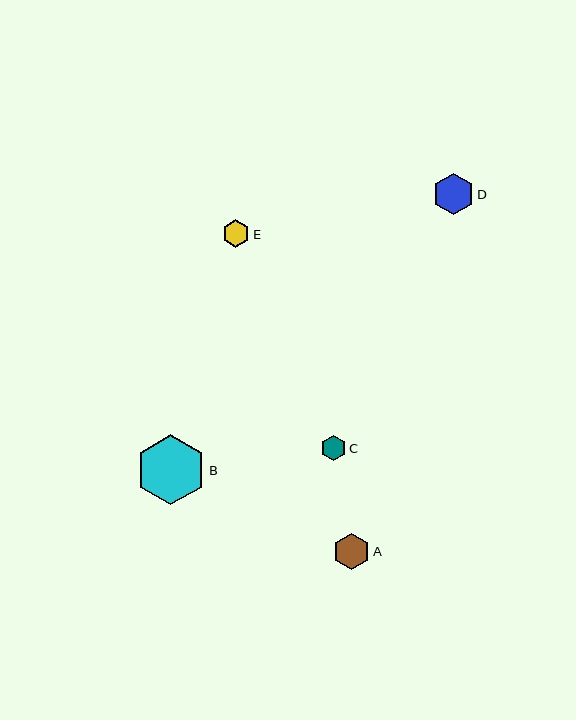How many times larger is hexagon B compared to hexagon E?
Hexagon B is approximately 2.6 times the size of hexagon E.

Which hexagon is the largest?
Hexagon B is the largest with a size of approximately 70 pixels.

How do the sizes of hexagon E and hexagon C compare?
Hexagon E and hexagon C are approximately the same size.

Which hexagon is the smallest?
Hexagon C is the smallest with a size of approximately 25 pixels.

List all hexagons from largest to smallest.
From largest to smallest: B, D, A, E, C.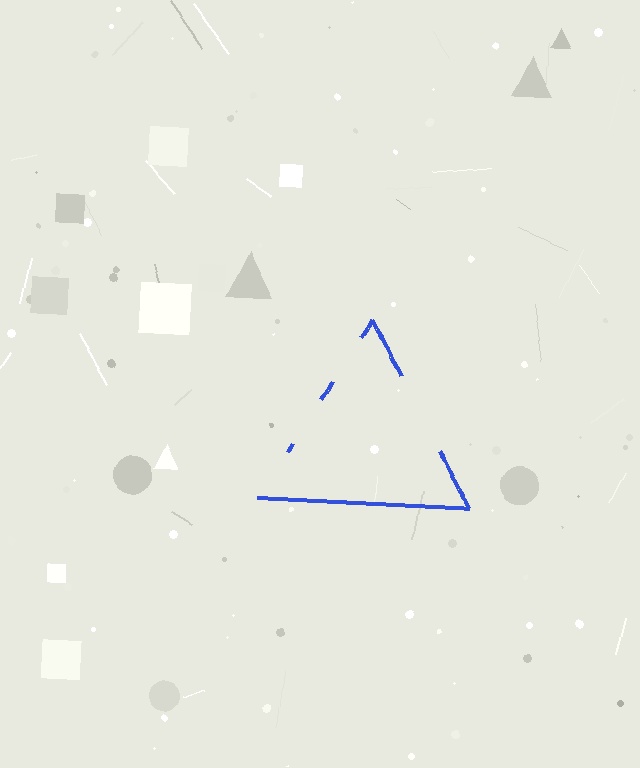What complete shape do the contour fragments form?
The contour fragments form a triangle.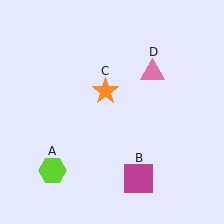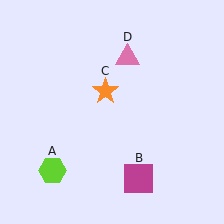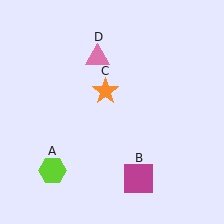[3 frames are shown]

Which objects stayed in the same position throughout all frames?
Lime hexagon (object A) and magenta square (object B) and orange star (object C) remained stationary.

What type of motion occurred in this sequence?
The pink triangle (object D) rotated counterclockwise around the center of the scene.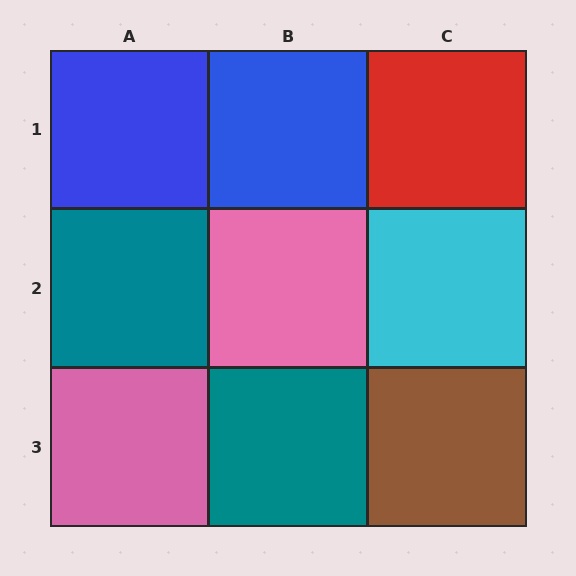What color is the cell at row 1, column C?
Red.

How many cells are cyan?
1 cell is cyan.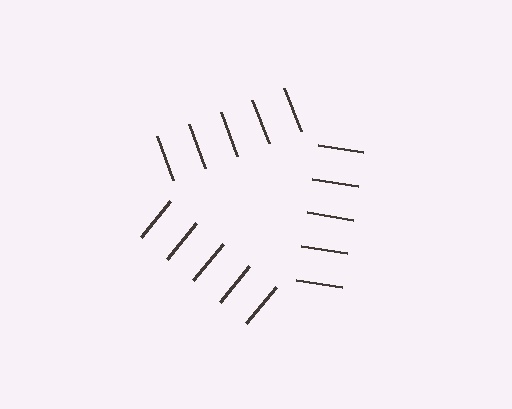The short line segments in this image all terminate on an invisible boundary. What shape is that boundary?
An illusory triangle — the line segments terminate on its edges but no continuous stroke is drawn.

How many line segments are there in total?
15 — 5 along each of the 3 edges.